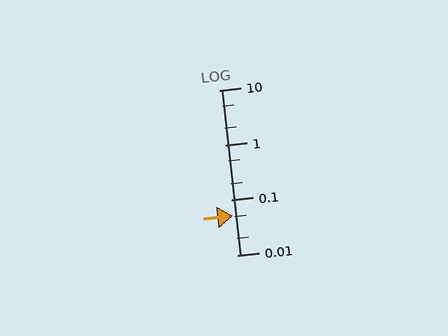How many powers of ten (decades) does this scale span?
The scale spans 3 decades, from 0.01 to 10.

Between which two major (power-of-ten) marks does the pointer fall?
The pointer is between 0.01 and 0.1.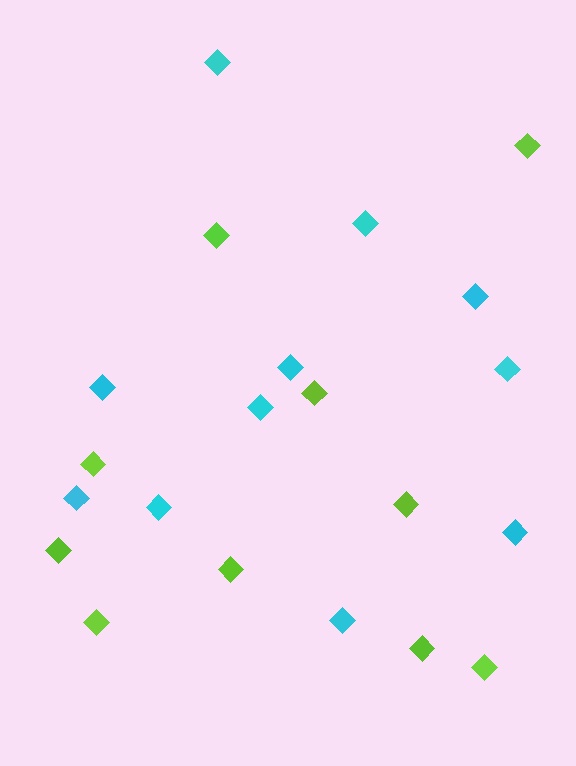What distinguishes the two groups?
There are 2 groups: one group of cyan diamonds (11) and one group of lime diamonds (10).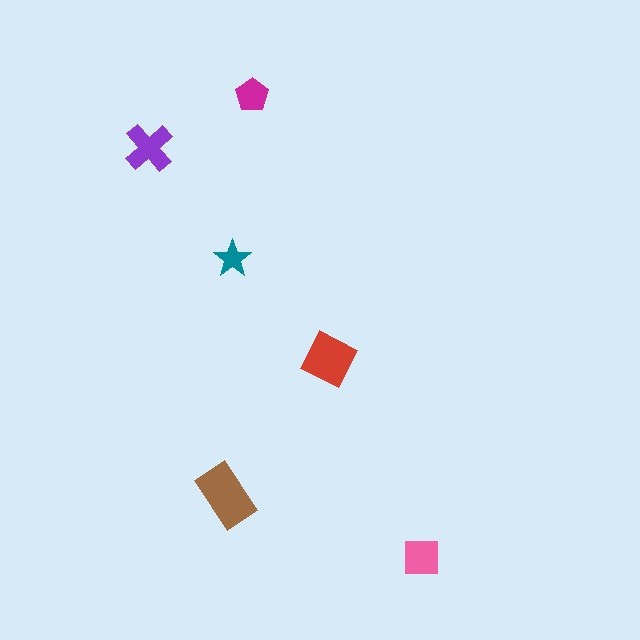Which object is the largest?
The brown rectangle.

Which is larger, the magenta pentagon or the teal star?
The magenta pentagon.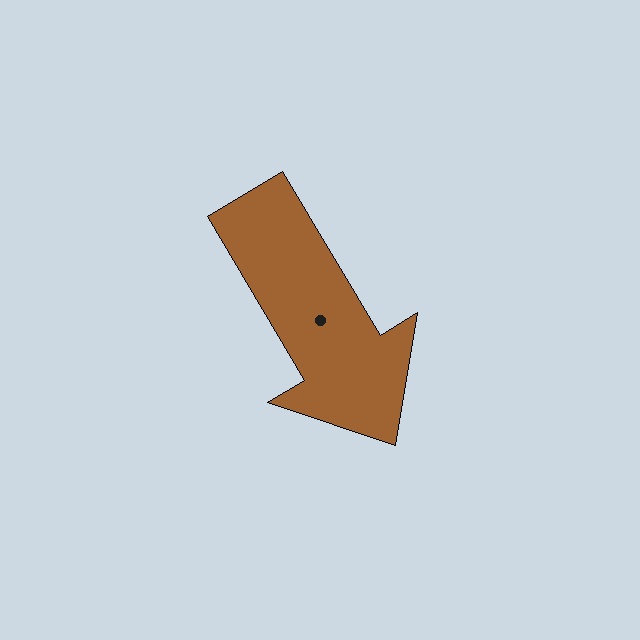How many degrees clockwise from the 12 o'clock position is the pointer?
Approximately 149 degrees.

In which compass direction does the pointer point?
Southeast.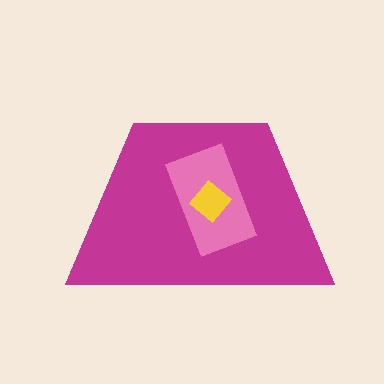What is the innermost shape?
The yellow diamond.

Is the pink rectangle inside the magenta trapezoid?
Yes.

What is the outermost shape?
The magenta trapezoid.